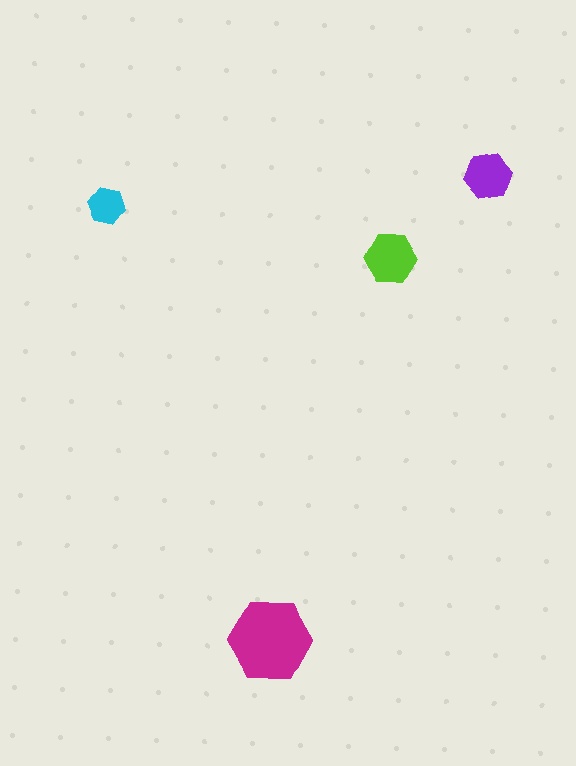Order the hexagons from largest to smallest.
the magenta one, the lime one, the purple one, the cyan one.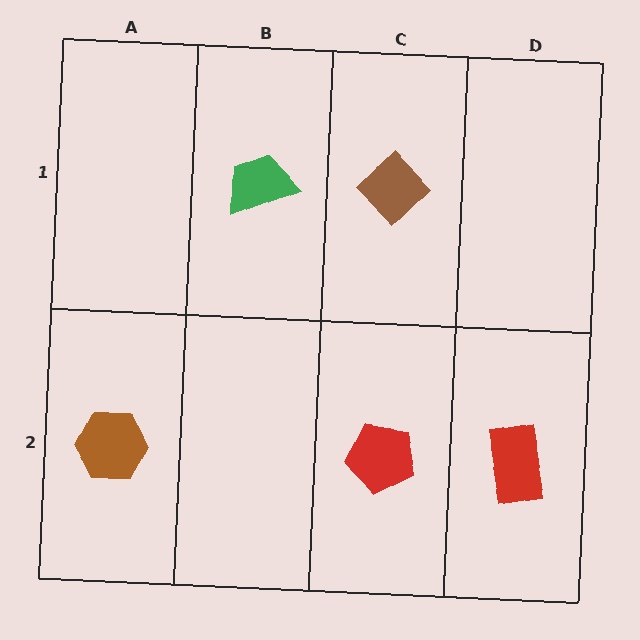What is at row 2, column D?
A red rectangle.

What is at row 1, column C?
A brown diamond.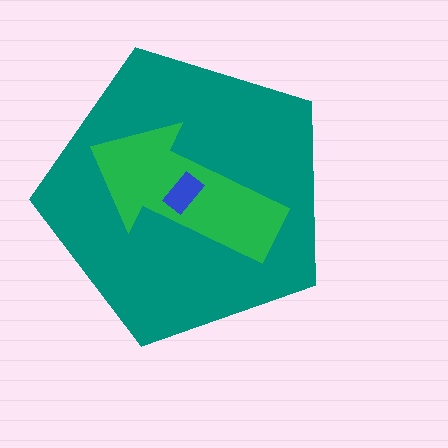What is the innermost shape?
The blue rectangle.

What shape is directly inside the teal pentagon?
The green arrow.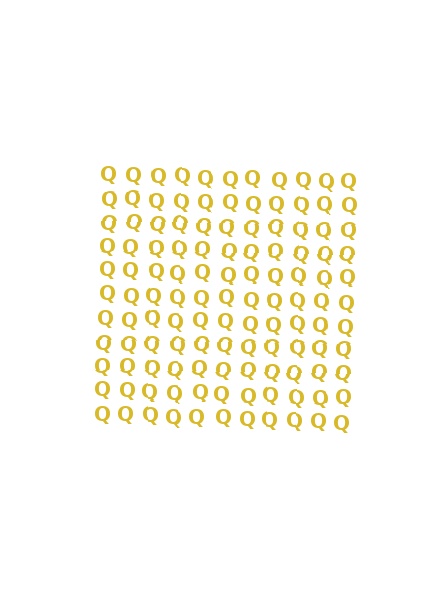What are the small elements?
The small elements are letter Q's.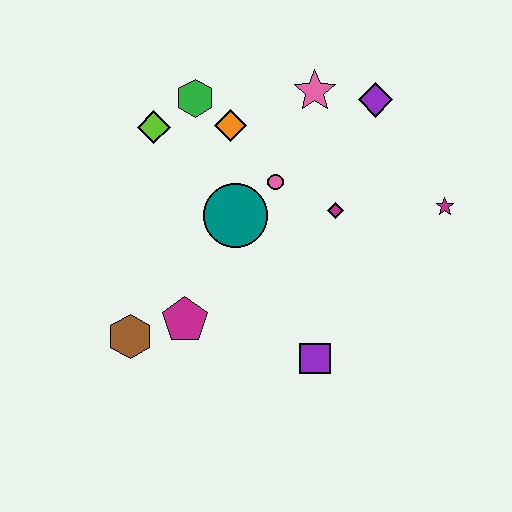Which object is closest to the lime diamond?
The green hexagon is closest to the lime diamond.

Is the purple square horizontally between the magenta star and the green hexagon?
Yes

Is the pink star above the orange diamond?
Yes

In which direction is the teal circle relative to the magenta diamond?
The teal circle is to the left of the magenta diamond.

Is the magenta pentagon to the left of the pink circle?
Yes